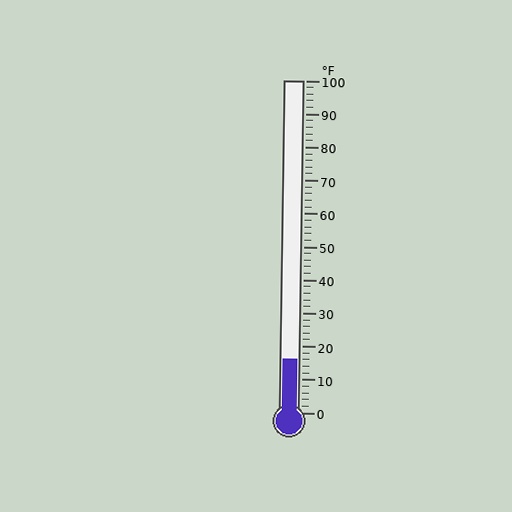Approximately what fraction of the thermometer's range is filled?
The thermometer is filled to approximately 15% of its range.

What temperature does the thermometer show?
The thermometer shows approximately 16°F.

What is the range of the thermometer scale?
The thermometer scale ranges from 0°F to 100°F.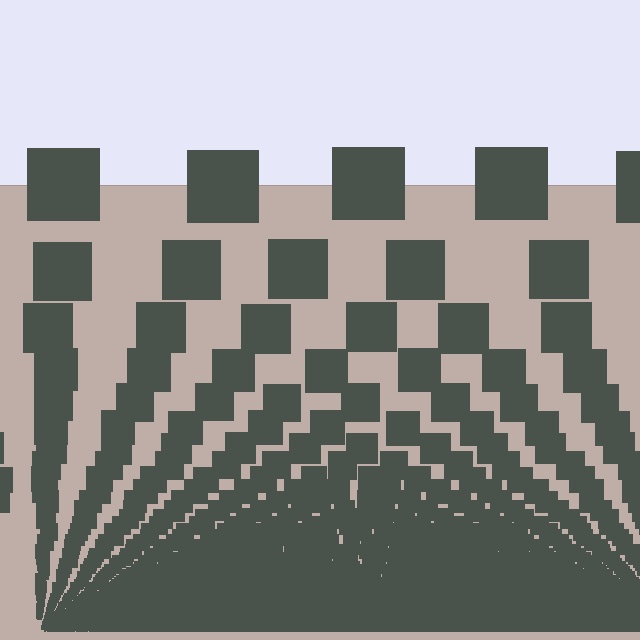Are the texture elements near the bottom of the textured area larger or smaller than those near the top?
Smaller. The gradient is inverted — elements near the bottom are smaller and denser.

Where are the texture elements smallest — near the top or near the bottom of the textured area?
Near the bottom.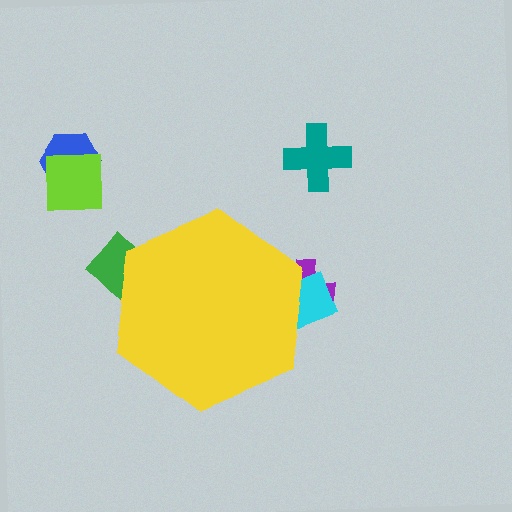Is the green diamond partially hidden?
Yes, the green diamond is partially hidden behind the yellow hexagon.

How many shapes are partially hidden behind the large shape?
3 shapes are partially hidden.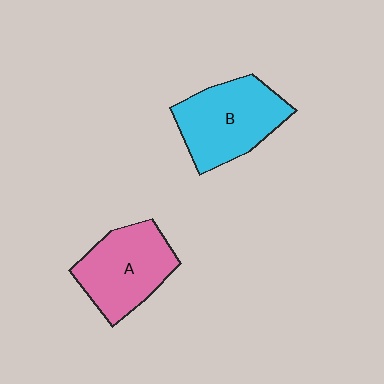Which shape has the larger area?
Shape B (cyan).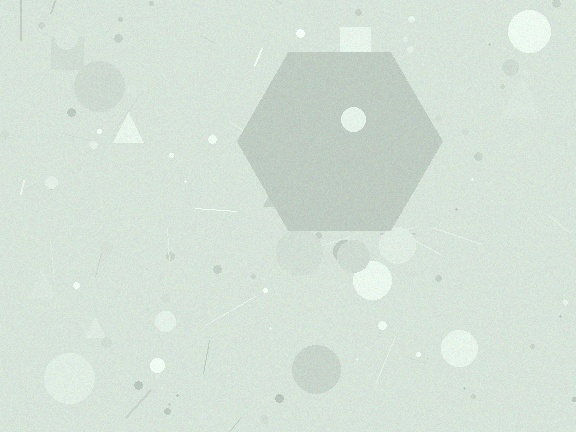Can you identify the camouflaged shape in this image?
The camouflaged shape is a hexagon.